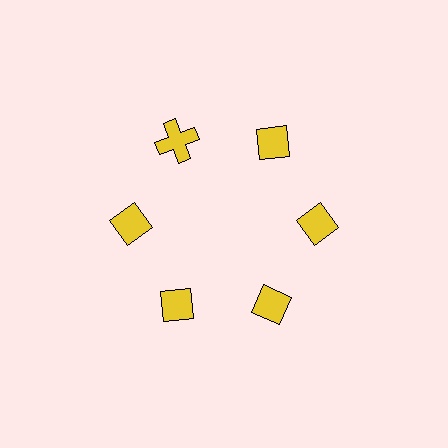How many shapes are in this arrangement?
There are 6 shapes arranged in a ring pattern.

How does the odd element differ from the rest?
It has a different shape: cross instead of diamond.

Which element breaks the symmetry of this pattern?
The yellow cross at roughly the 11 o'clock position breaks the symmetry. All other shapes are yellow diamonds.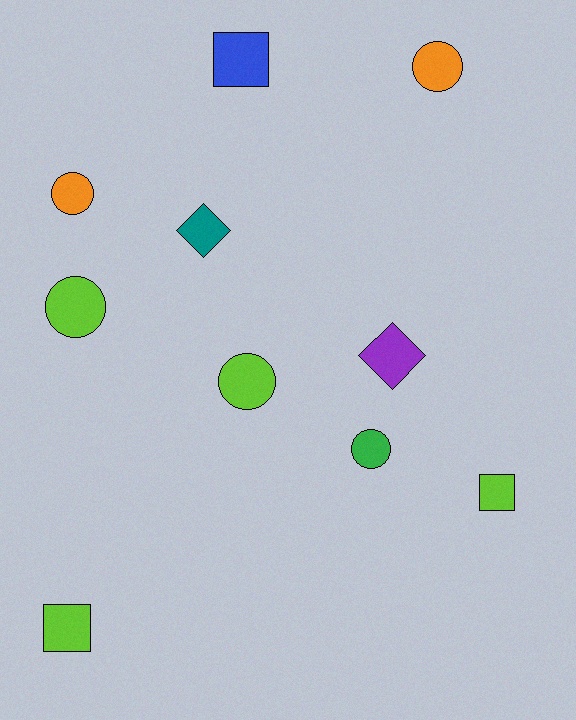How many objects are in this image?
There are 10 objects.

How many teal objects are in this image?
There is 1 teal object.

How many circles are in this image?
There are 5 circles.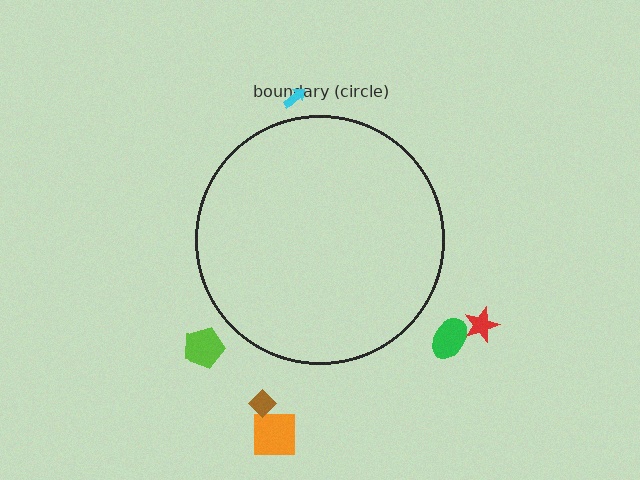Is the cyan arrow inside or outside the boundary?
Outside.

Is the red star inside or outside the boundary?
Outside.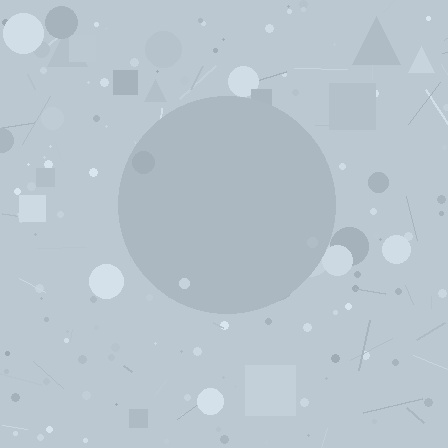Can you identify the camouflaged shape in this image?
The camouflaged shape is a circle.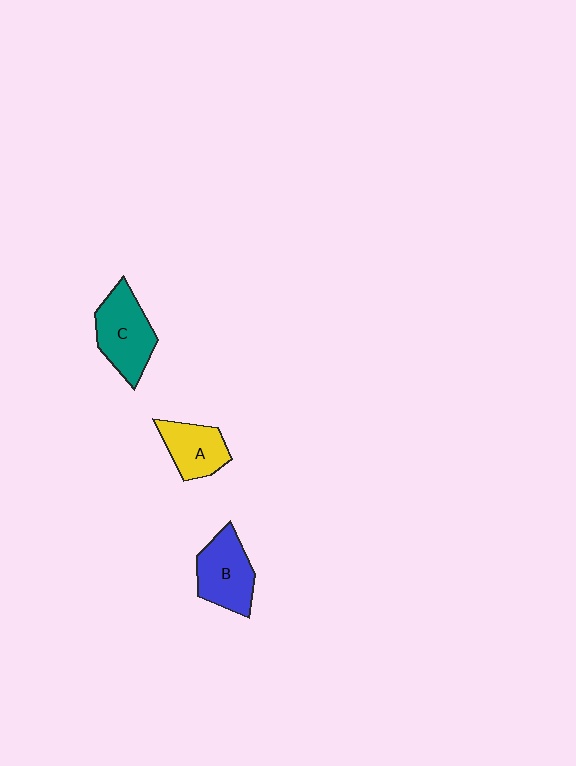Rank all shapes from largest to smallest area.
From largest to smallest: C (teal), B (blue), A (yellow).